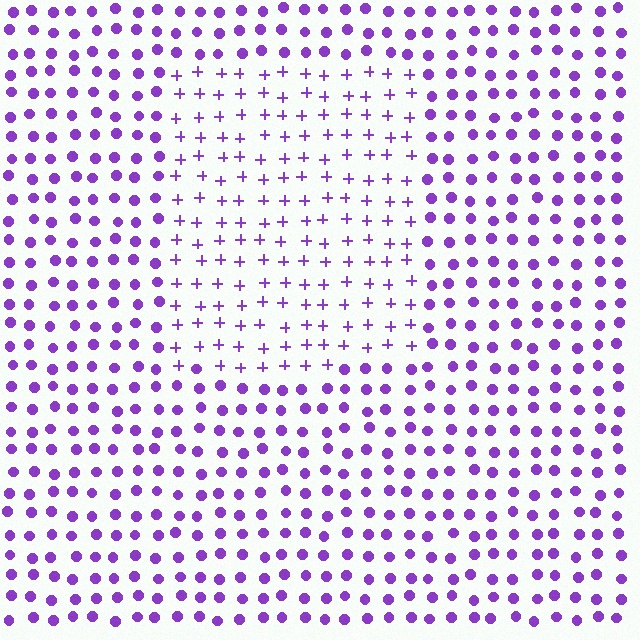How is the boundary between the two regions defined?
The boundary is defined by a change in element shape: plus signs inside vs. circles outside. All elements share the same color and spacing.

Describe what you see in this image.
The image is filled with small purple elements arranged in a uniform grid. A rectangle-shaped region contains plus signs, while the surrounding area contains circles. The boundary is defined purely by the change in element shape.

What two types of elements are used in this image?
The image uses plus signs inside the rectangle region and circles outside it.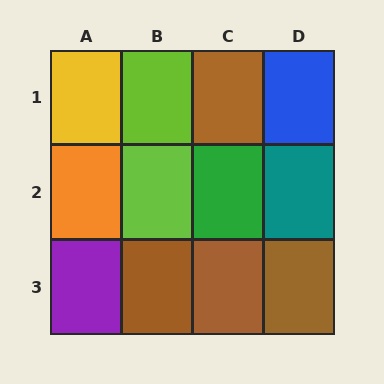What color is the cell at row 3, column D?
Brown.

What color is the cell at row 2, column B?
Lime.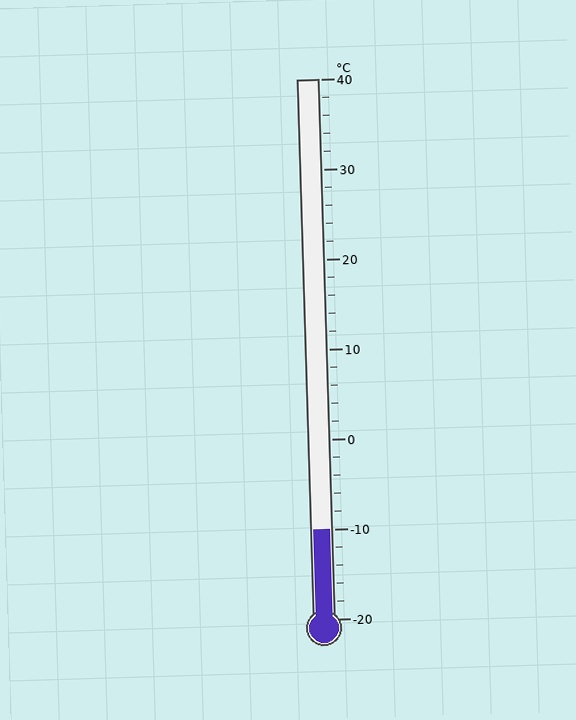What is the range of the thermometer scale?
The thermometer scale ranges from -20°C to 40°C.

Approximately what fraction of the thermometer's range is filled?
The thermometer is filled to approximately 15% of its range.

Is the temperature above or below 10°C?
The temperature is below 10°C.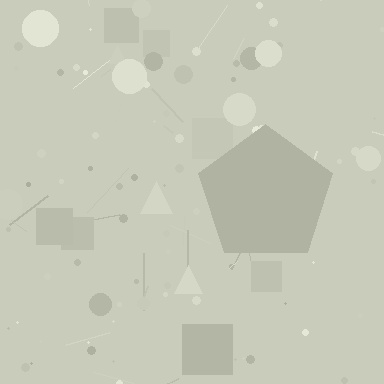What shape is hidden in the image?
A pentagon is hidden in the image.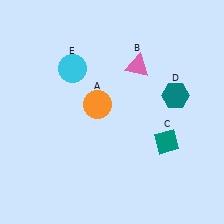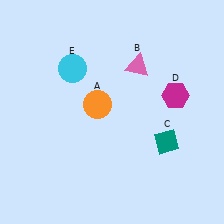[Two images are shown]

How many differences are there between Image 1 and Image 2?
There is 1 difference between the two images.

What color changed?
The hexagon (D) changed from teal in Image 1 to magenta in Image 2.